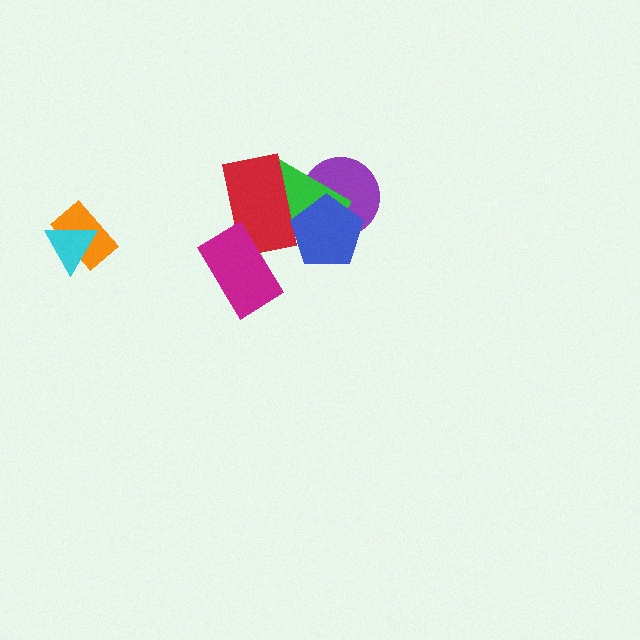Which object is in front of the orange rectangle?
The cyan triangle is in front of the orange rectangle.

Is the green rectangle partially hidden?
Yes, it is partially covered by another shape.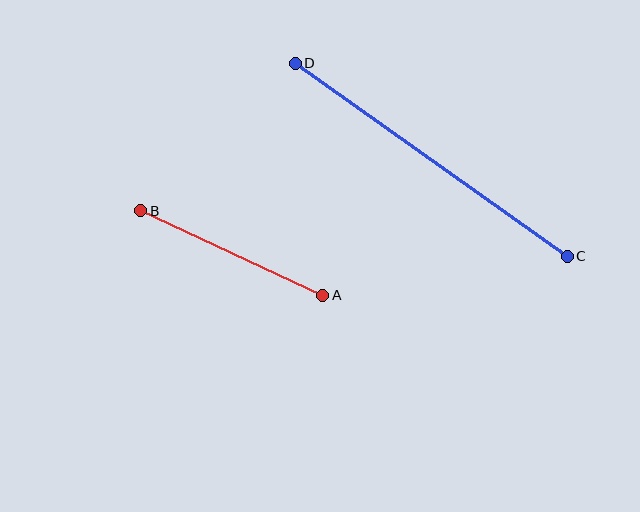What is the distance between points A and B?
The distance is approximately 201 pixels.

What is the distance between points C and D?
The distance is approximately 333 pixels.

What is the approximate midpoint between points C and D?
The midpoint is at approximately (431, 160) pixels.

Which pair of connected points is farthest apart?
Points C and D are farthest apart.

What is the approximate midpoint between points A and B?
The midpoint is at approximately (232, 253) pixels.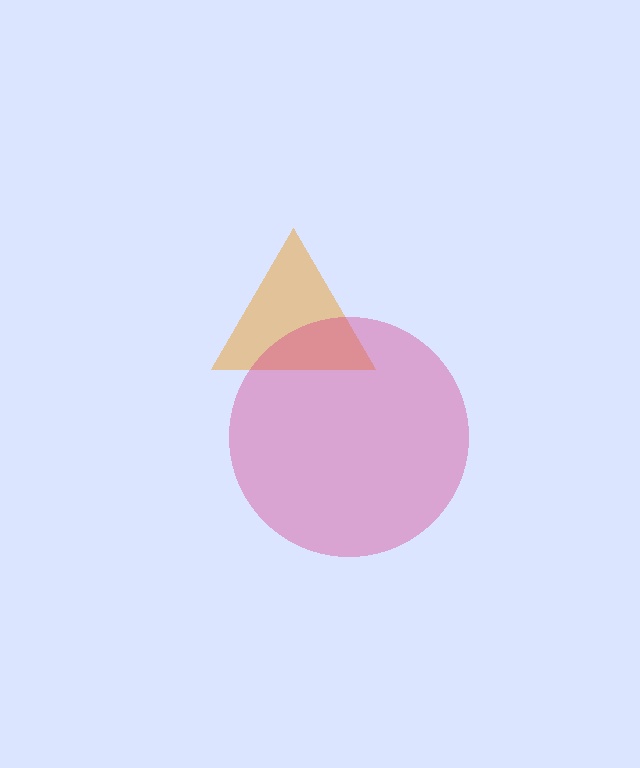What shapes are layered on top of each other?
The layered shapes are: an orange triangle, a magenta circle.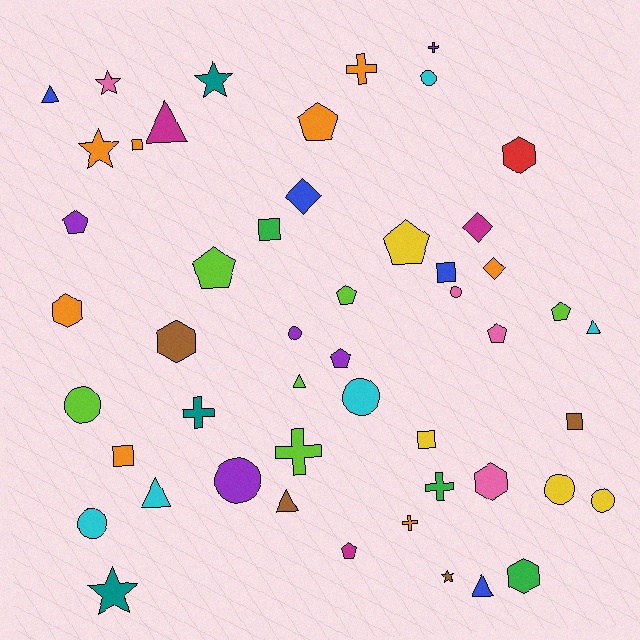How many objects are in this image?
There are 50 objects.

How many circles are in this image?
There are 9 circles.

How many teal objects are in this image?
There are 3 teal objects.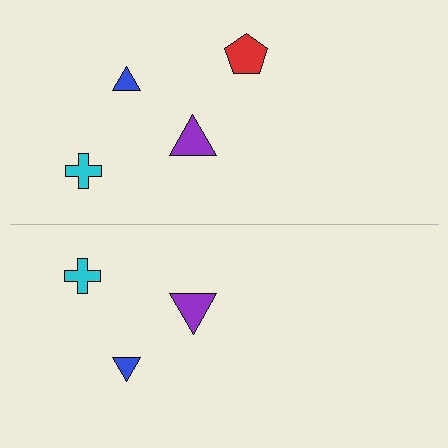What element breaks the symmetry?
A red pentagon is missing from the bottom side.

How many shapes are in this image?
There are 7 shapes in this image.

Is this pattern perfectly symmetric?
No, the pattern is not perfectly symmetric. A red pentagon is missing from the bottom side.